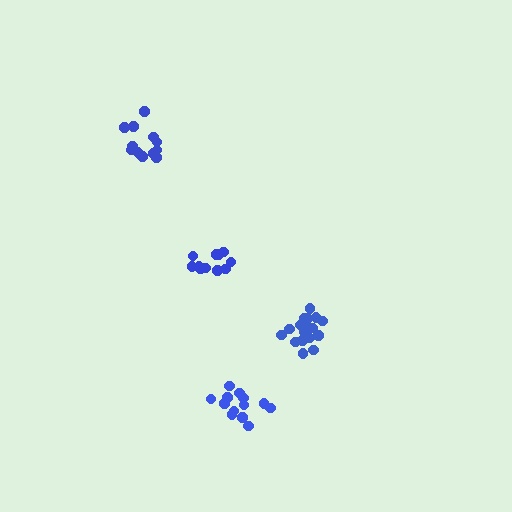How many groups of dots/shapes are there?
There are 4 groups.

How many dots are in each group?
Group 1: 13 dots, Group 2: 17 dots, Group 3: 11 dots, Group 4: 12 dots (53 total).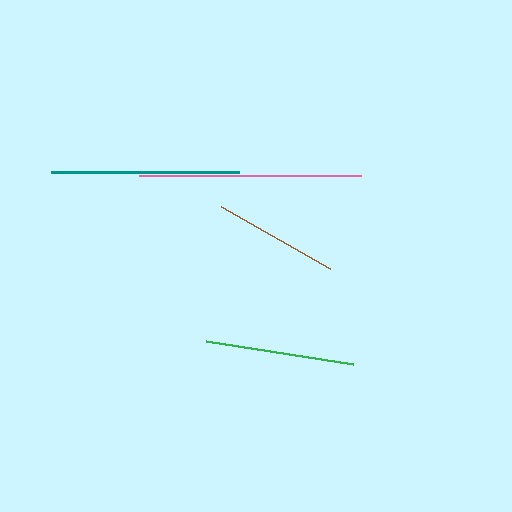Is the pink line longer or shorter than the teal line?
The pink line is longer than the teal line.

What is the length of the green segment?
The green segment is approximately 148 pixels long.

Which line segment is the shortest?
The brown line is the shortest at approximately 126 pixels.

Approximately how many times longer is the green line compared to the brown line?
The green line is approximately 1.2 times the length of the brown line.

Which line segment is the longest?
The pink line is the longest at approximately 222 pixels.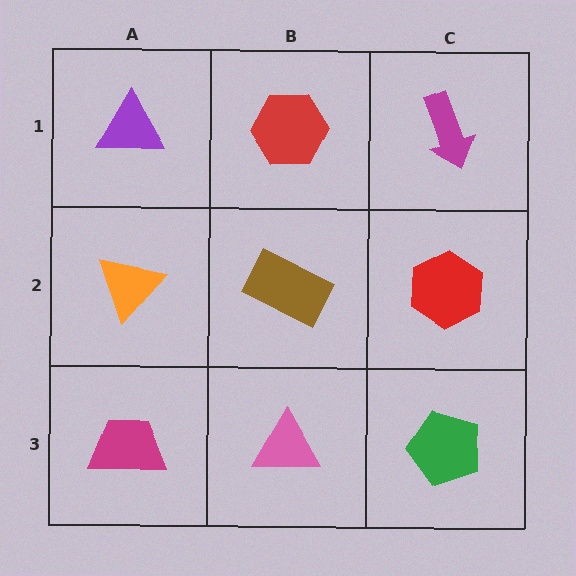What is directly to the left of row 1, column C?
A red hexagon.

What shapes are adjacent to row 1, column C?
A red hexagon (row 2, column C), a red hexagon (row 1, column B).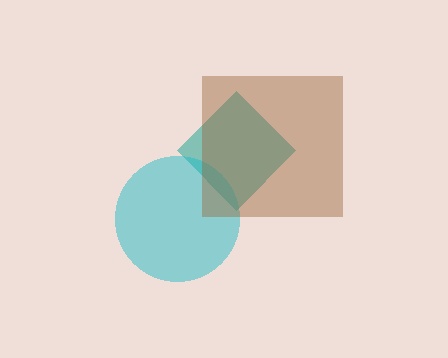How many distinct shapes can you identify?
There are 3 distinct shapes: a teal diamond, a cyan circle, a brown square.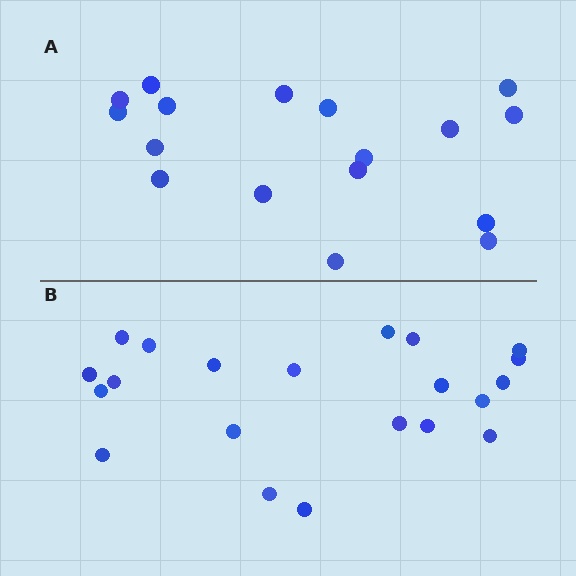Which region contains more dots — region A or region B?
Region B (the bottom region) has more dots.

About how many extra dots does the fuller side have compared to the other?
Region B has about 4 more dots than region A.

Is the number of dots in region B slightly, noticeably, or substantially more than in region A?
Region B has only slightly more — the two regions are fairly close. The ratio is roughly 1.2 to 1.